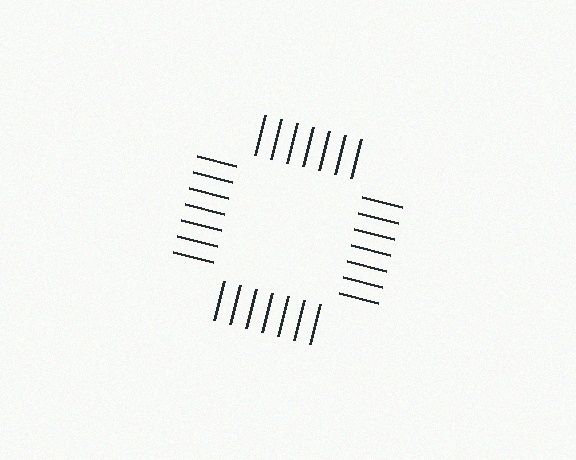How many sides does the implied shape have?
4 sides — the line-ends trace a square.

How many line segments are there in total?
28 — 7 along each of the 4 edges.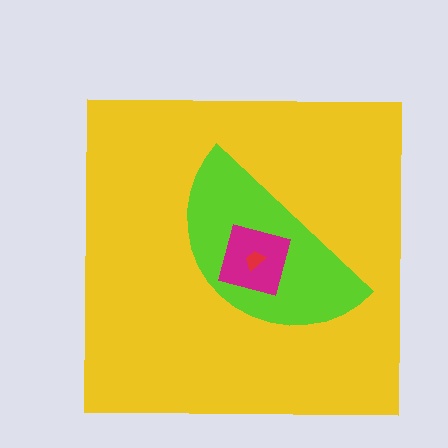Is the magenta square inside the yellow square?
Yes.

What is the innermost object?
The red trapezoid.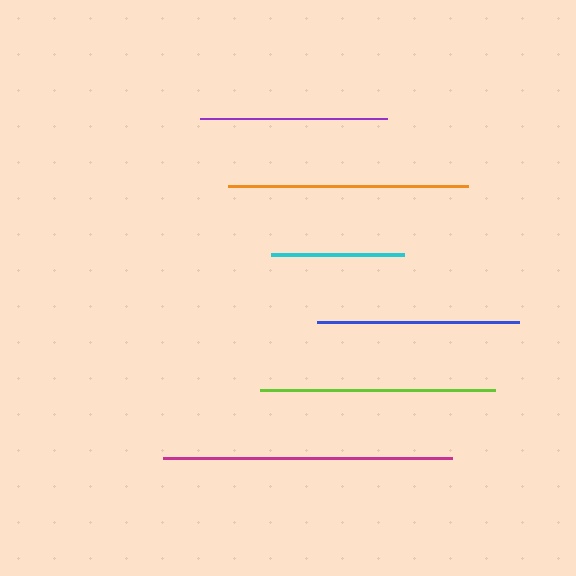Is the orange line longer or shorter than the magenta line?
The magenta line is longer than the orange line.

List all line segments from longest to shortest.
From longest to shortest: magenta, orange, lime, blue, purple, cyan.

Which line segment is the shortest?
The cyan line is the shortest at approximately 132 pixels.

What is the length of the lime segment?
The lime segment is approximately 235 pixels long.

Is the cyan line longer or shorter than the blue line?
The blue line is longer than the cyan line.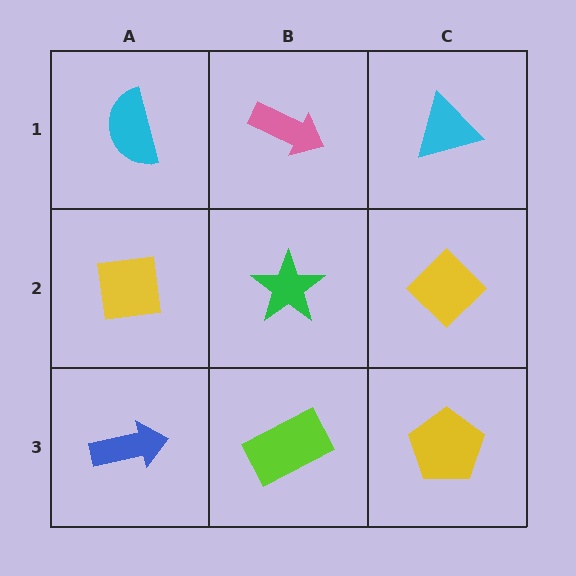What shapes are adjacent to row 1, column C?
A yellow diamond (row 2, column C), a pink arrow (row 1, column B).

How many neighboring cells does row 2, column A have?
3.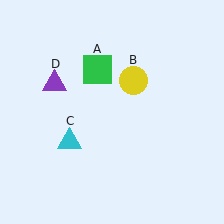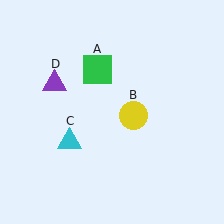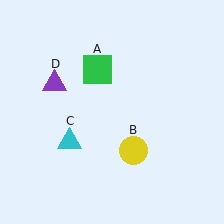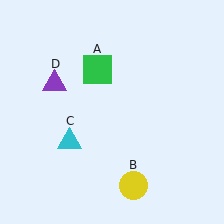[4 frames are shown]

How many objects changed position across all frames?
1 object changed position: yellow circle (object B).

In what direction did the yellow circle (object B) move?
The yellow circle (object B) moved down.